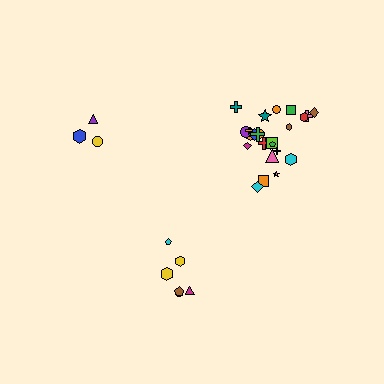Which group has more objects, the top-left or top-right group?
The top-right group.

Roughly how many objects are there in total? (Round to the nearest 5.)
Roughly 35 objects in total.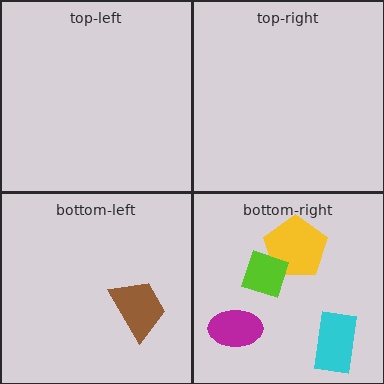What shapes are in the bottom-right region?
The cyan rectangle, the yellow pentagon, the magenta ellipse, the lime diamond.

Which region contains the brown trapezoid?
The bottom-left region.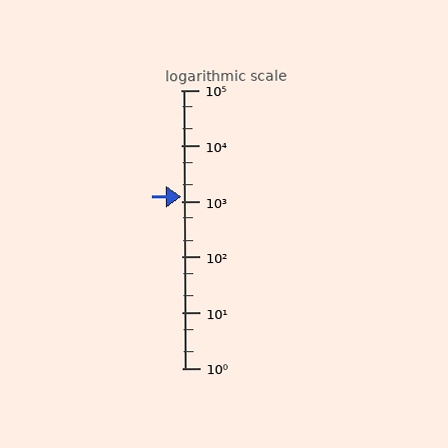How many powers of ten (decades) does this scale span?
The scale spans 5 decades, from 1 to 100000.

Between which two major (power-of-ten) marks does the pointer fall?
The pointer is between 1000 and 10000.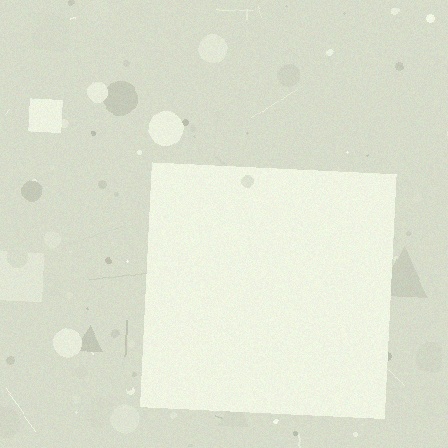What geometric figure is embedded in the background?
A square is embedded in the background.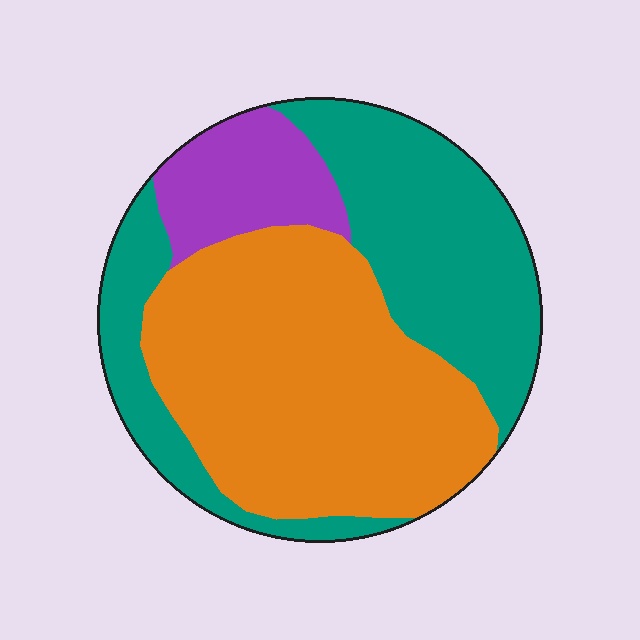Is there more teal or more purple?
Teal.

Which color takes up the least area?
Purple, at roughly 10%.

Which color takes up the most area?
Orange, at roughly 45%.